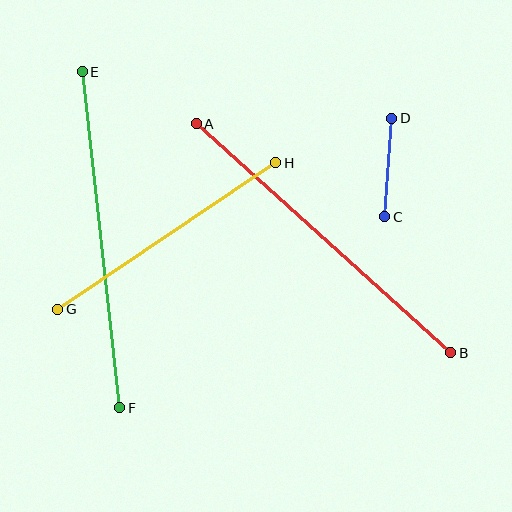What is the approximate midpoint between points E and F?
The midpoint is at approximately (101, 240) pixels.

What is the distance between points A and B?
The distance is approximately 342 pixels.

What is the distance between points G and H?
The distance is approximately 263 pixels.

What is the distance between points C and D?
The distance is approximately 99 pixels.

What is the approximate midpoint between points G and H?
The midpoint is at approximately (167, 236) pixels.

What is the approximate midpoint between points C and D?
The midpoint is at approximately (388, 167) pixels.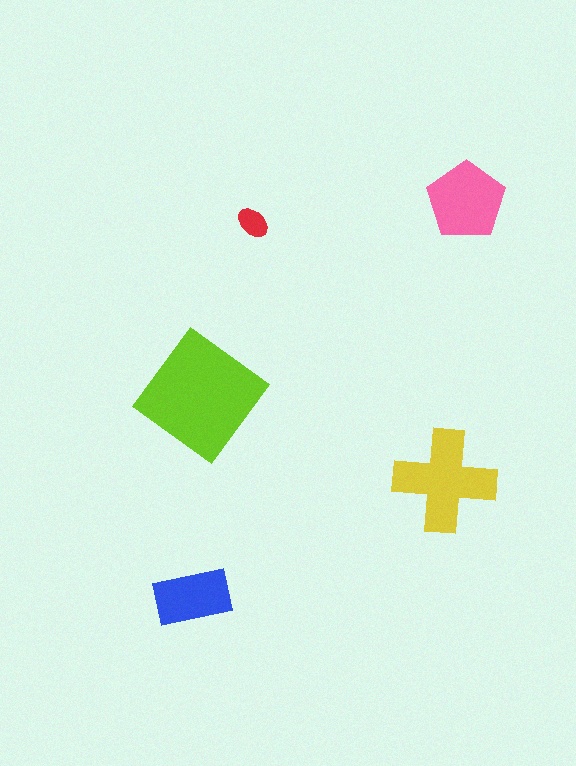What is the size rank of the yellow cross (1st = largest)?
2nd.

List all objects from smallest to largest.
The red ellipse, the blue rectangle, the pink pentagon, the yellow cross, the lime diamond.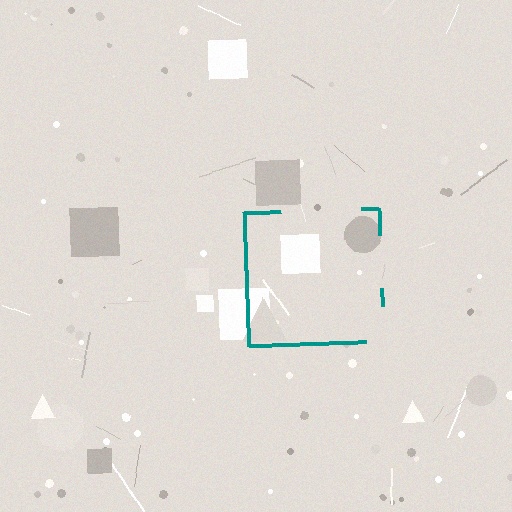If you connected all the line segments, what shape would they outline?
They would outline a square.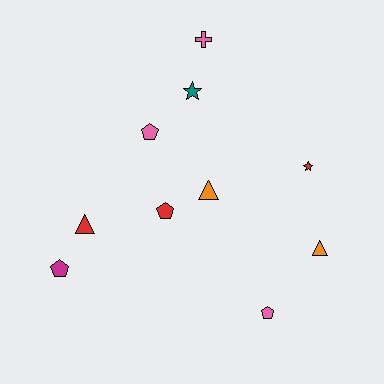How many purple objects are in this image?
There are no purple objects.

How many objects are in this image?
There are 10 objects.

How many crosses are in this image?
There is 1 cross.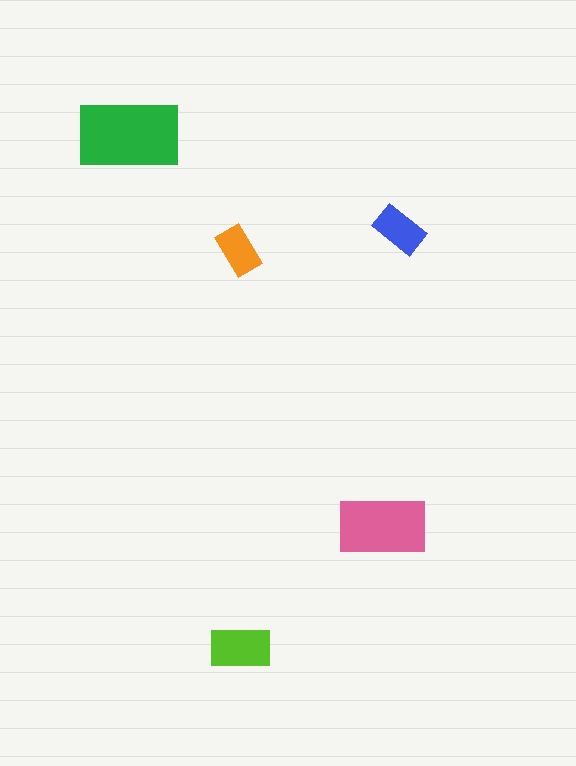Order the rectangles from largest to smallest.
the green one, the pink one, the lime one, the blue one, the orange one.